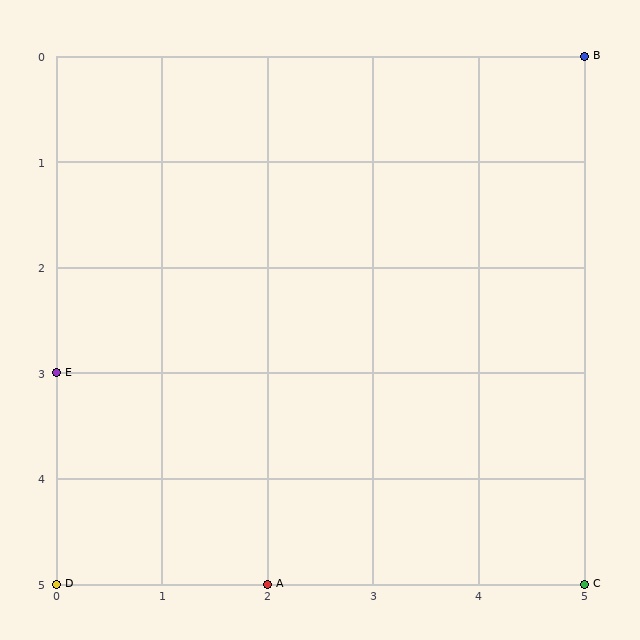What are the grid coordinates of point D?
Point D is at grid coordinates (0, 5).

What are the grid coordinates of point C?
Point C is at grid coordinates (5, 5).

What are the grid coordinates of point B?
Point B is at grid coordinates (5, 0).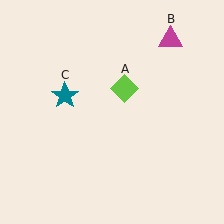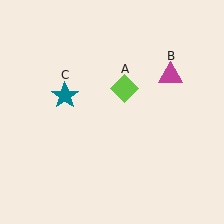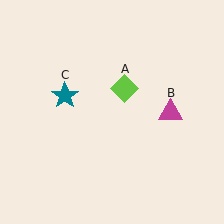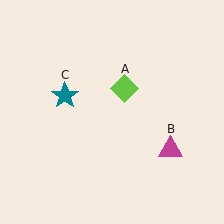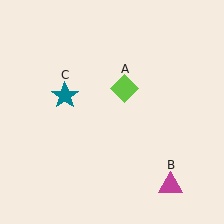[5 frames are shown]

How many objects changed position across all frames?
1 object changed position: magenta triangle (object B).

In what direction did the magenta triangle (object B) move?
The magenta triangle (object B) moved down.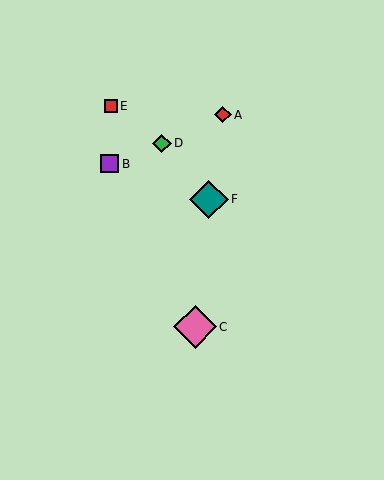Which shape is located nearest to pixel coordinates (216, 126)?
The red diamond (labeled A) at (223, 115) is nearest to that location.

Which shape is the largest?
The pink diamond (labeled C) is the largest.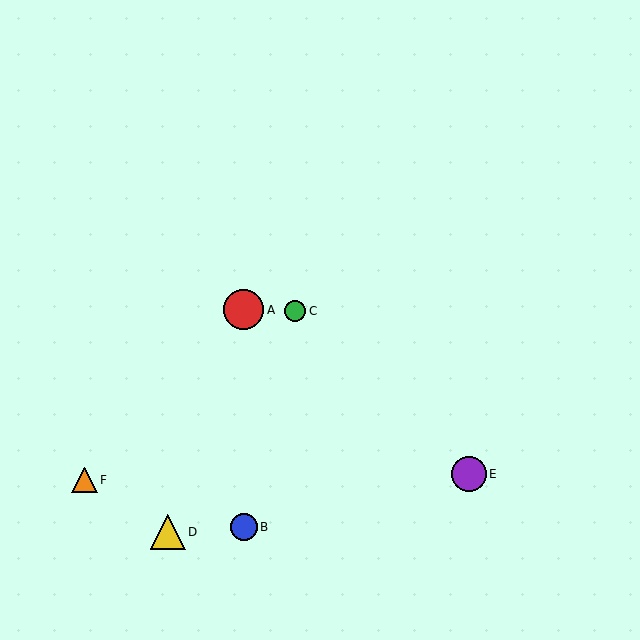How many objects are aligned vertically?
2 objects (A, B) are aligned vertically.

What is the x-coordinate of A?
Object A is at x≈244.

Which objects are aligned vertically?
Objects A, B are aligned vertically.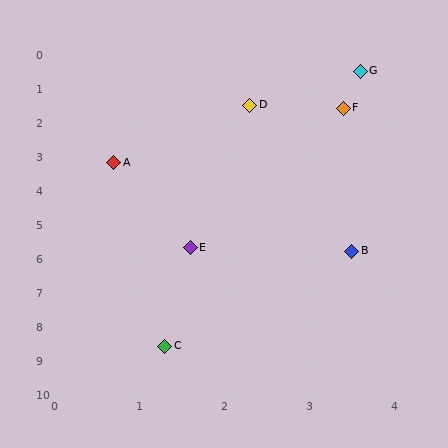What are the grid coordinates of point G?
Point G is at approximately (3.6, 0.5).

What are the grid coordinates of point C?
Point C is at approximately (1.3, 8.6).